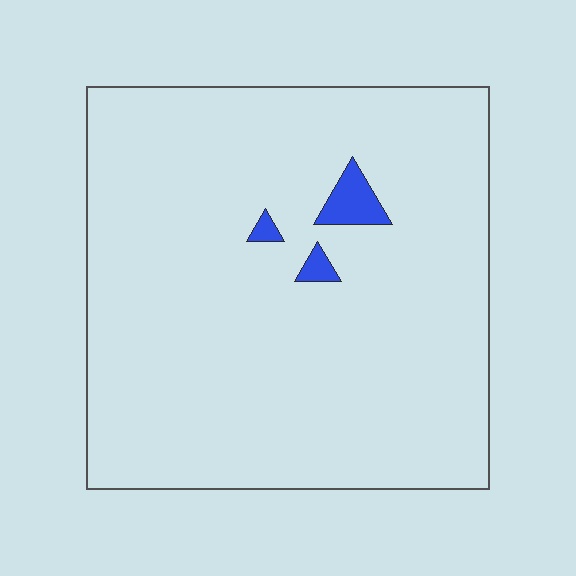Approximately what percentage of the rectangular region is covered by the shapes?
Approximately 5%.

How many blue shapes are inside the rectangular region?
3.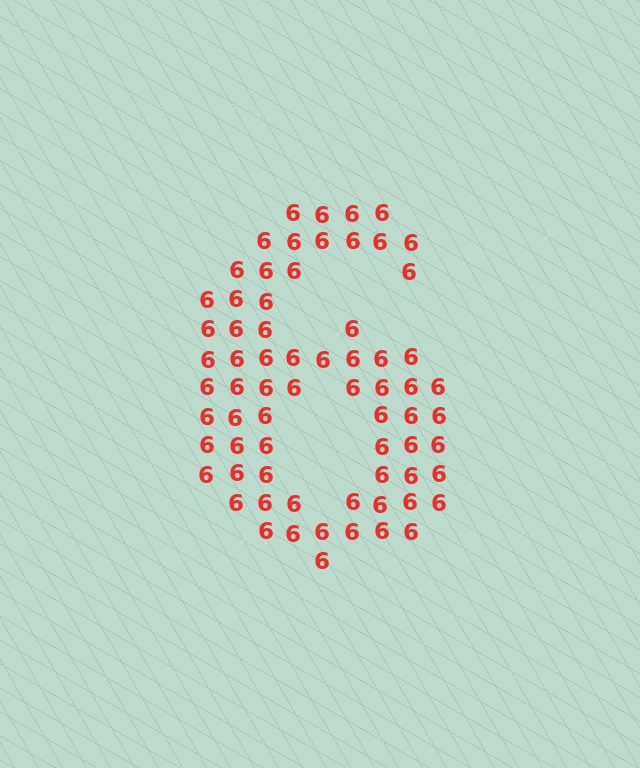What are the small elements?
The small elements are digit 6's.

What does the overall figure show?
The overall figure shows the digit 6.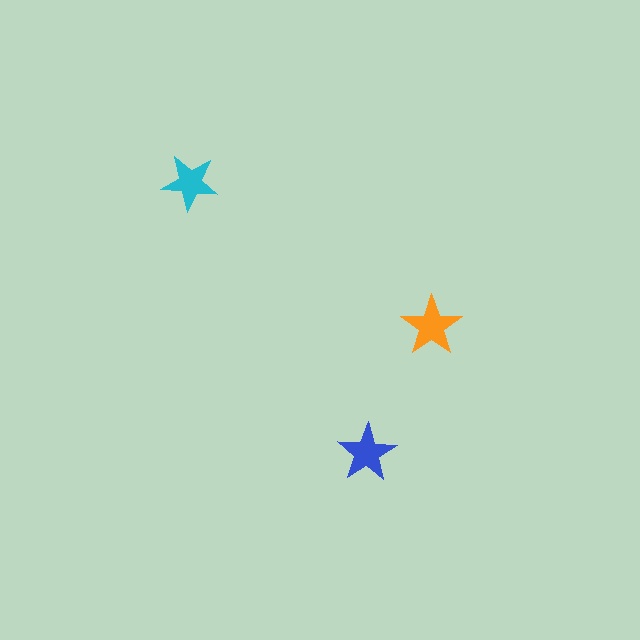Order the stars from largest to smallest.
the orange one, the blue one, the cyan one.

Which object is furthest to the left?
The cyan star is leftmost.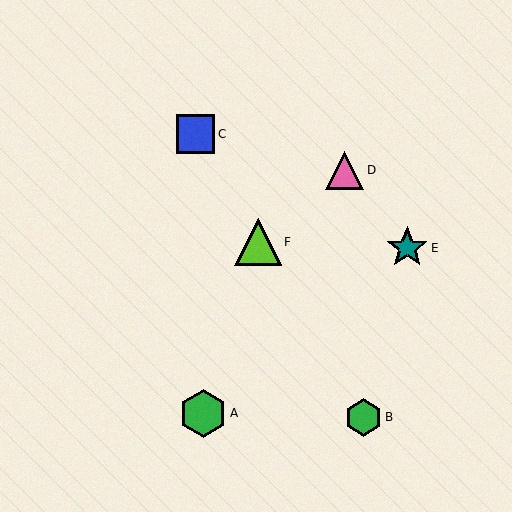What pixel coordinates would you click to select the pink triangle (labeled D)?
Click at (345, 170) to select the pink triangle D.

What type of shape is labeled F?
Shape F is a lime triangle.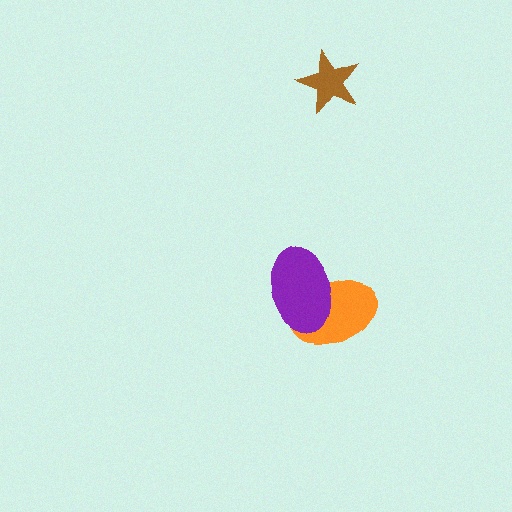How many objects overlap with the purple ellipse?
1 object overlaps with the purple ellipse.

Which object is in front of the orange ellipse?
The purple ellipse is in front of the orange ellipse.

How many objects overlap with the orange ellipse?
1 object overlaps with the orange ellipse.